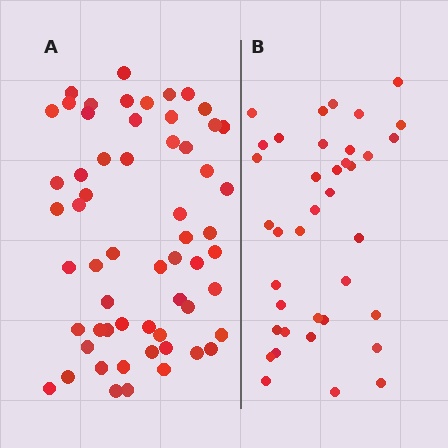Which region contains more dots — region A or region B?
Region A (the left region) has more dots.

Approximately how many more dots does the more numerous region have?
Region A has approximately 20 more dots than region B.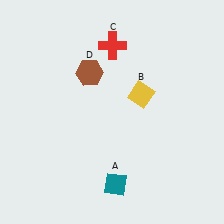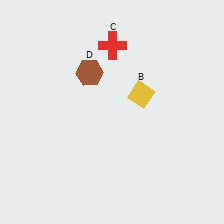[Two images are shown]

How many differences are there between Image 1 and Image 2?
There is 1 difference between the two images.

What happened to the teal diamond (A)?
The teal diamond (A) was removed in Image 2. It was in the bottom-right area of Image 1.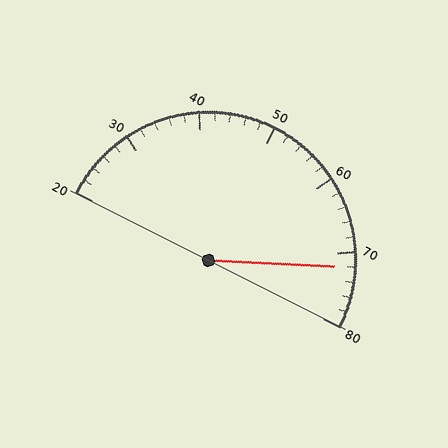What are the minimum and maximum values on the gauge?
The gauge ranges from 20 to 80.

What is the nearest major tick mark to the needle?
The nearest major tick mark is 70.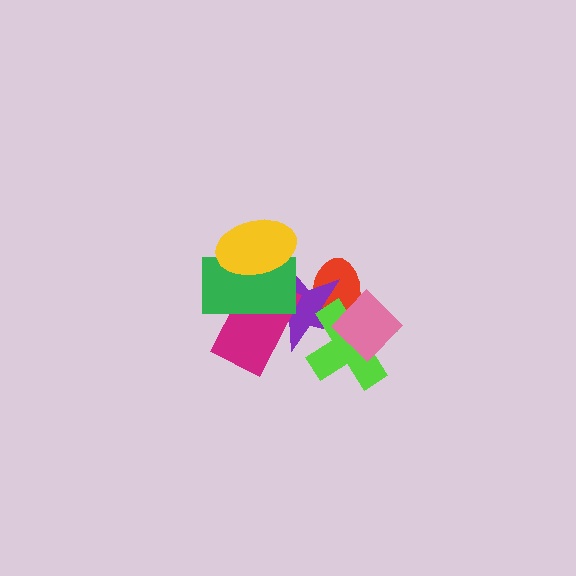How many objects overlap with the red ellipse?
3 objects overlap with the red ellipse.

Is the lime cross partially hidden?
Yes, it is partially covered by another shape.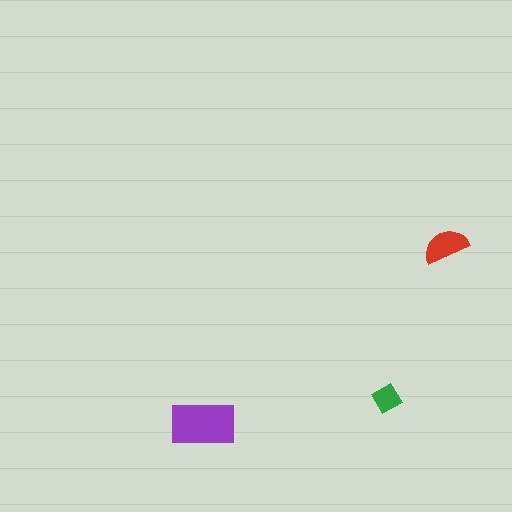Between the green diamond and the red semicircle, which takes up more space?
The red semicircle.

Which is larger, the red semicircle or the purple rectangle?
The purple rectangle.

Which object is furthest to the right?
The red semicircle is rightmost.